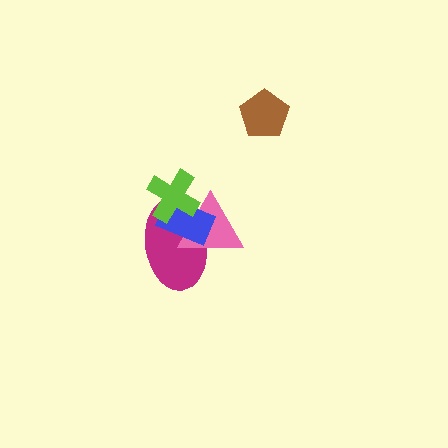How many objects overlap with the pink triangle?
3 objects overlap with the pink triangle.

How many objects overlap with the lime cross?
3 objects overlap with the lime cross.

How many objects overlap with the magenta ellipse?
3 objects overlap with the magenta ellipse.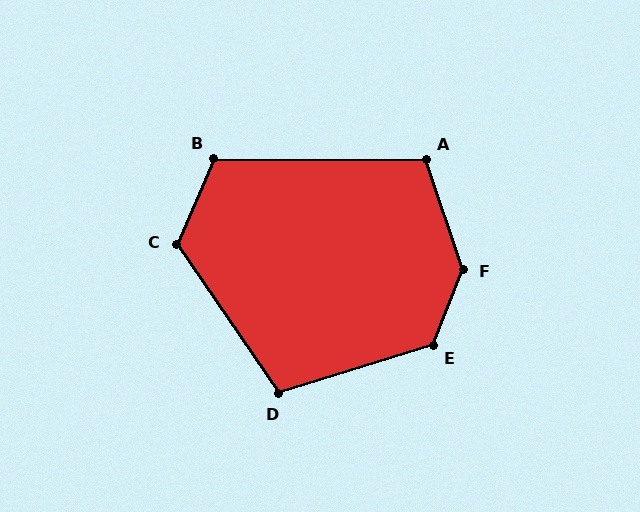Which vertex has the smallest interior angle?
D, at approximately 107 degrees.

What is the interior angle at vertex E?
Approximately 129 degrees (obtuse).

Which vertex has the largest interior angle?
F, at approximately 140 degrees.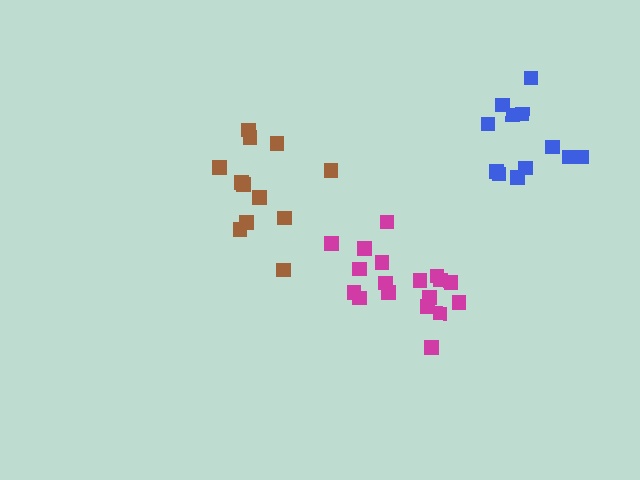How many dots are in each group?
Group 1: 12 dots, Group 2: 18 dots, Group 3: 12 dots (42 total).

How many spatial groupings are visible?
There are 3 spatial groupings.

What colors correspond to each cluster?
The clusters are colored: blue, magenta, brown.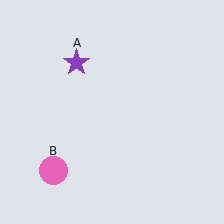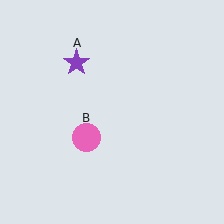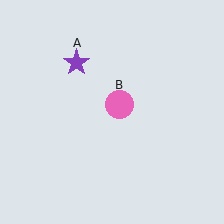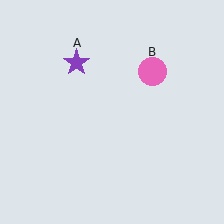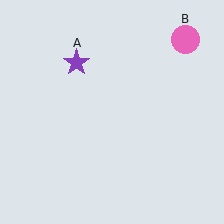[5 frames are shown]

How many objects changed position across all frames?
1 object changed position: pink circle (object B).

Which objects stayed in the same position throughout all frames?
Purple star (object A) remained stationary.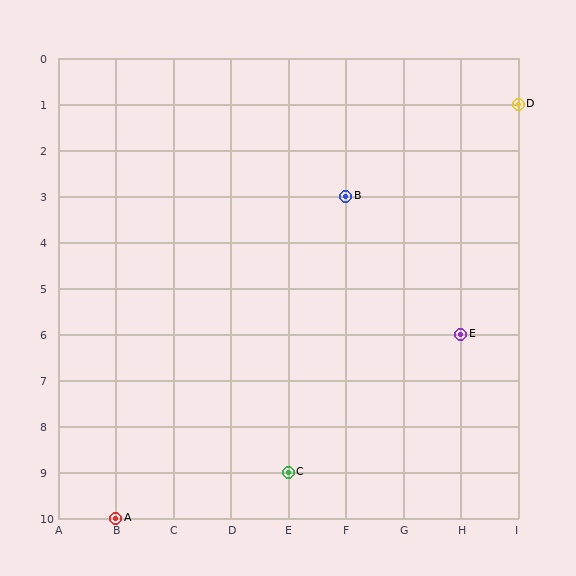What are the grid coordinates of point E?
Point E is at grid coordinates (H, 6).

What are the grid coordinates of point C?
Point C is at grid coordinates (E, 9).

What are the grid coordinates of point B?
Point B is at grid coordinates (F, 3).